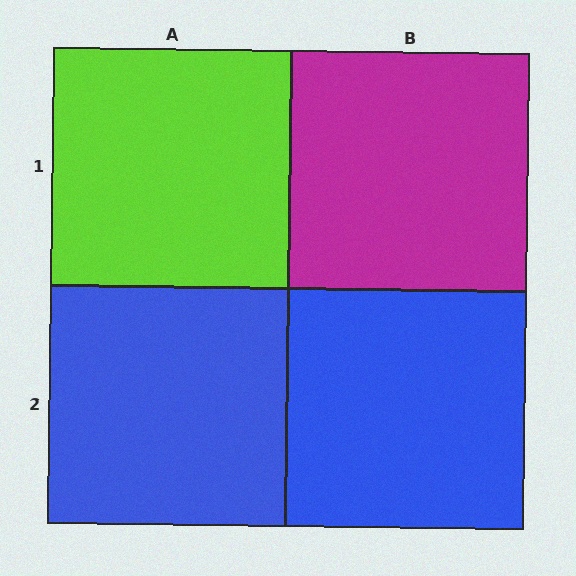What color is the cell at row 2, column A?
Blue.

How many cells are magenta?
1 cell is magenta.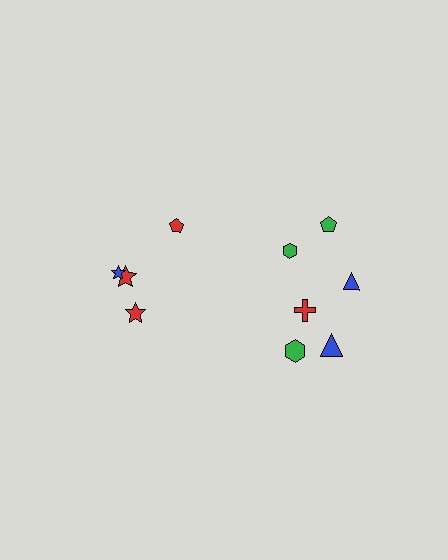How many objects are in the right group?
There are 6 objects.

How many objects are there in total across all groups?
There are 10 objects.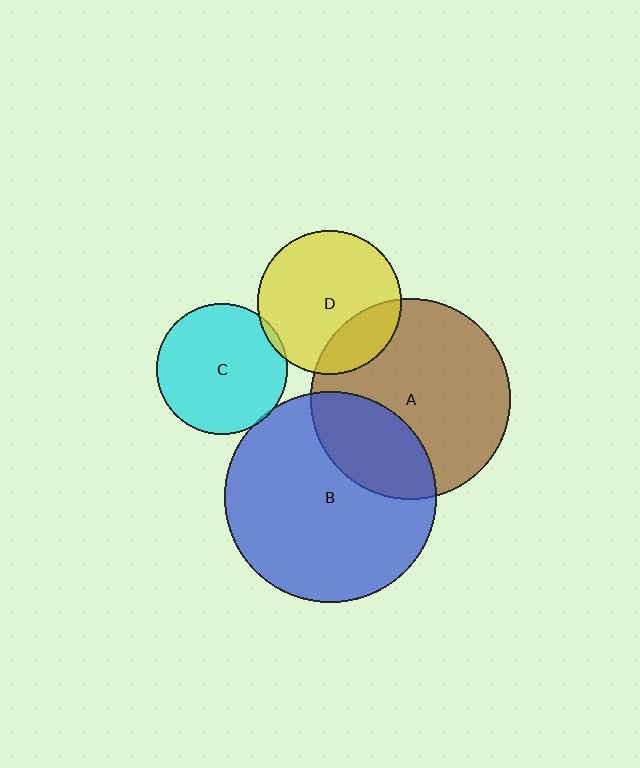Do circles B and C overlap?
Yes.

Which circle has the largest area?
Circle B (blue).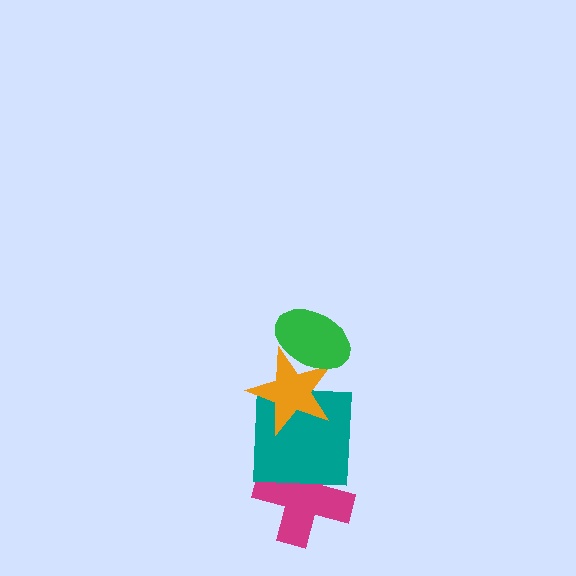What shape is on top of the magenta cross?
The teal square is on top of the magenta cross.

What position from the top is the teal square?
The teal square is 3rd from the top.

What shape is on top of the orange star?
The green ellipse is on top of the orange star.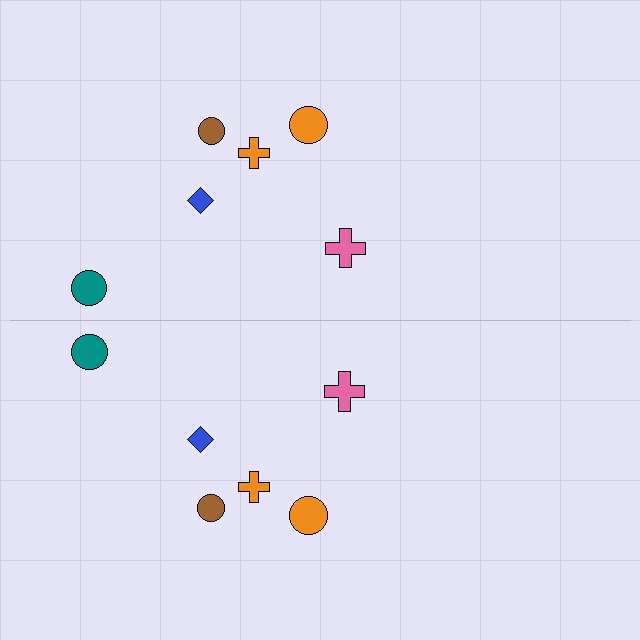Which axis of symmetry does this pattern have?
The pattern has a horizontal axis of symmetry running through the center of the image.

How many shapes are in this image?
There are 12 shapes in this image.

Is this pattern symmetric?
Yes, this pattern has bilateral (reflection) symmetry.